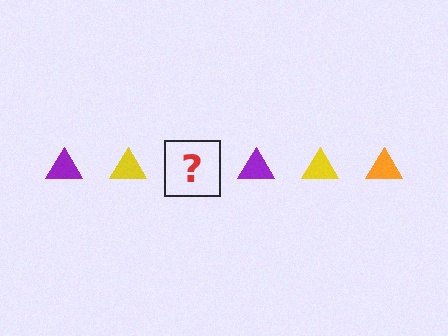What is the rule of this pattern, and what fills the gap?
The rule is that the pattern cycles through purple, yellow, orange triangles. The gap should be filled with an orange triangle.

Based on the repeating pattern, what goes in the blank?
The blank should be an orange triangle.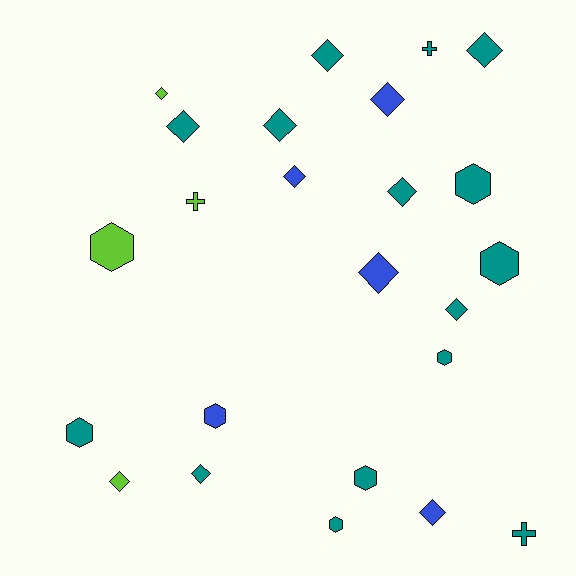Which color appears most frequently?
Teal, with 15 objects.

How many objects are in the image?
There are 24 objects.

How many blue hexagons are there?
There is 1 blue hexagon.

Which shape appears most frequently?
Diamond, with 13 objects.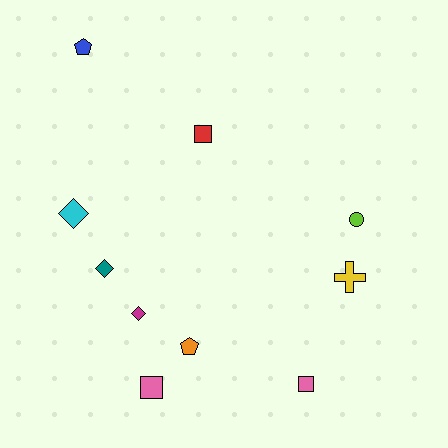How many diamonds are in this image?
There are 3 diamonds.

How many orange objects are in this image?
There is 1 orange object.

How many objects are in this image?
There are 10 objects.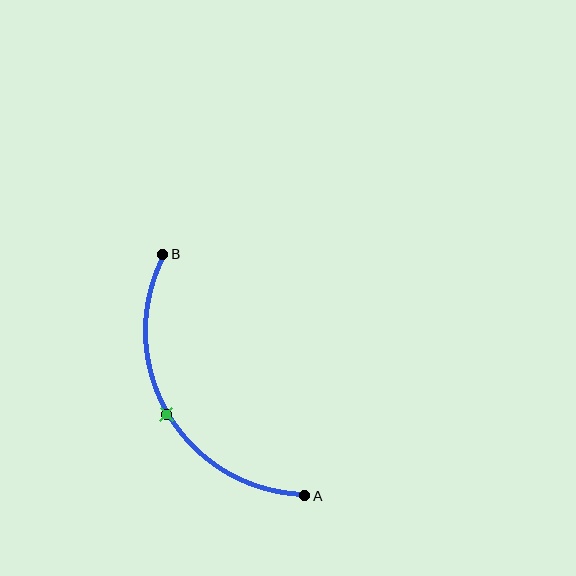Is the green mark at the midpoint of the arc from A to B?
Yes. The green mark lies on the arc at equal arc-length from both A and B — it is the arc midpoint.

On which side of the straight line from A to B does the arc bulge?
The arc bulges to the left of the straight line connecting A and B.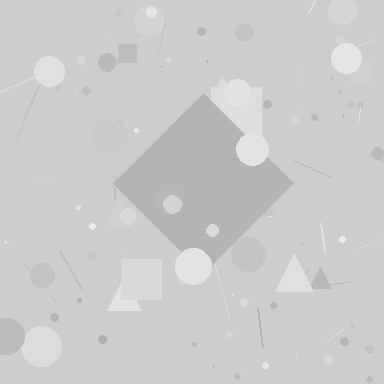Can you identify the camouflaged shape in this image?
The camouflaged shape is a diamond.